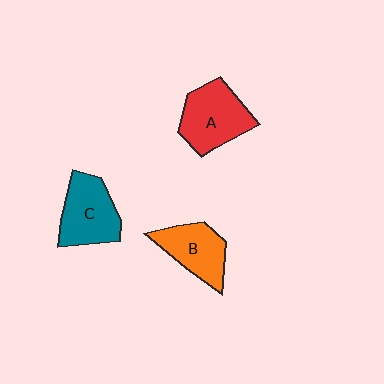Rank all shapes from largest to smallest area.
From largest to smallest: A (red), C (teal), B (orange).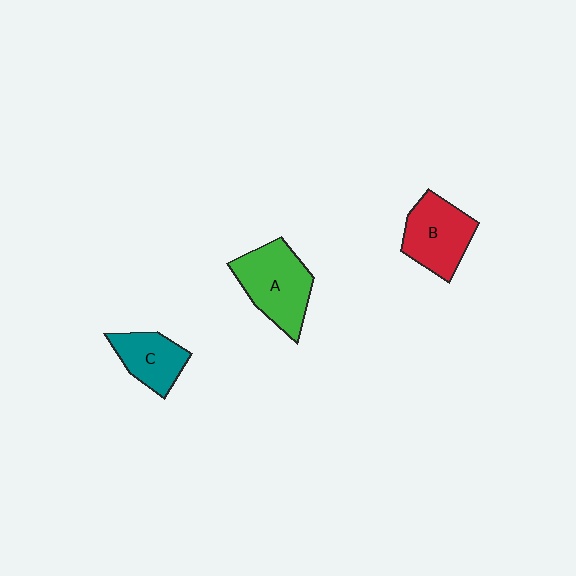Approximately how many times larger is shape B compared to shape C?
Approximately 1.3 times.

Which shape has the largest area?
Shape A (green).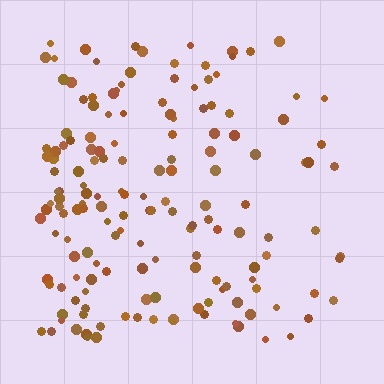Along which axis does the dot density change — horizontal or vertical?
Horizontal.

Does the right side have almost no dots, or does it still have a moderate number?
Still a moderate number, just noticeably fewer than the left.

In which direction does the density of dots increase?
From right to left, with the left side densest.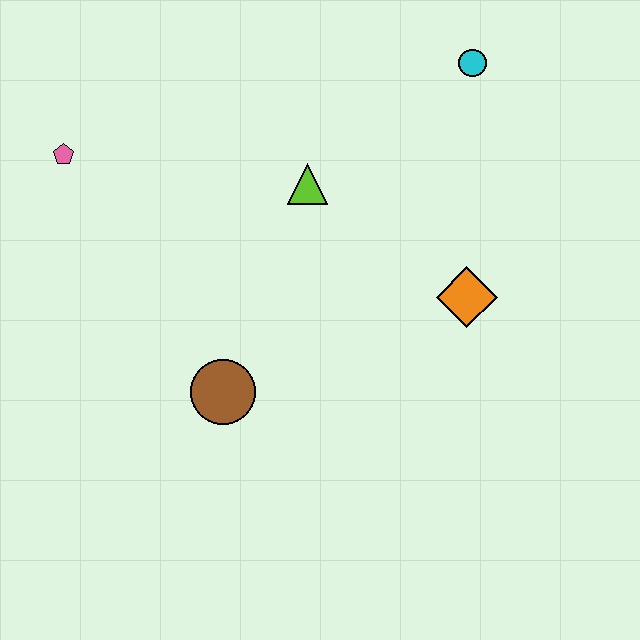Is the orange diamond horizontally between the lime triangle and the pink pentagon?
No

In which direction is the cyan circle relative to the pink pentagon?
The cyan circle is to the right of the pink pentagon.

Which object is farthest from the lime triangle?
The pink pentagon is farthest from the lime triangle.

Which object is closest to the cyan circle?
The lime triangle is closest to the cyan circle.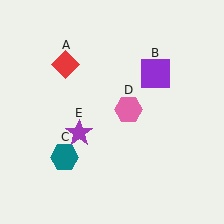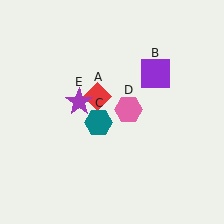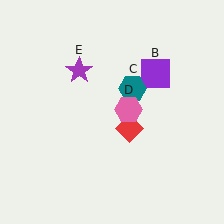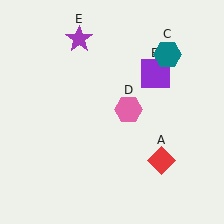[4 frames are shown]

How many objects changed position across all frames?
3 objects changed position: red diamond (object A), teal hexagon (object C), purple star (object E).